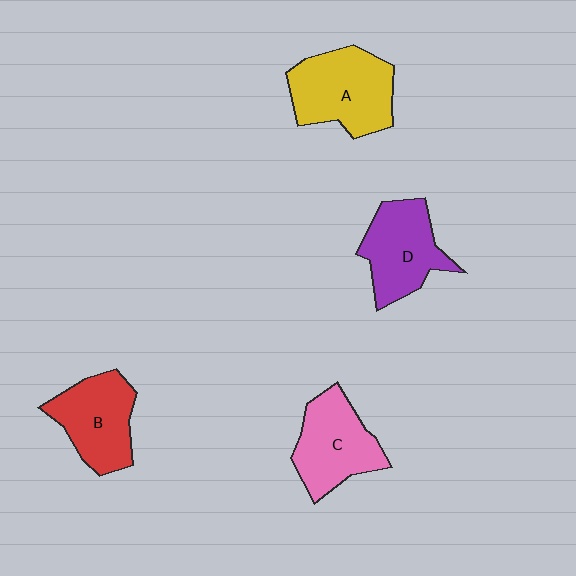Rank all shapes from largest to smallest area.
From largest to smallest: A (yellow), C (pink), D (purple), B (red).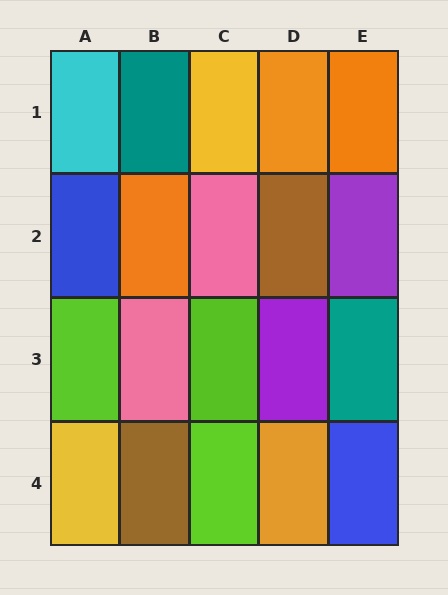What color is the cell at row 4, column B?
Brown.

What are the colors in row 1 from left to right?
Cyan, teal, yellow, orange, orange.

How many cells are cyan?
1 cell is cyan.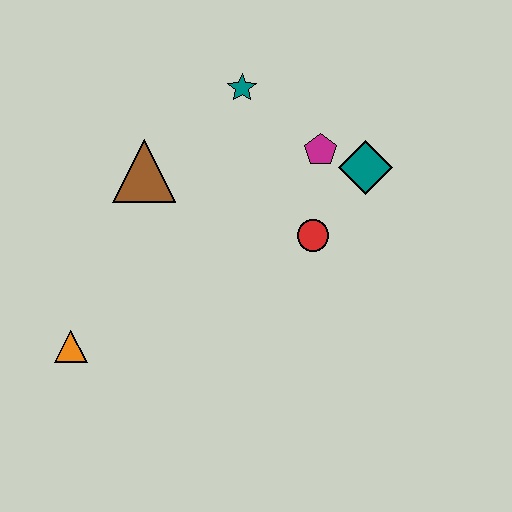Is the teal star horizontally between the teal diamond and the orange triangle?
Yes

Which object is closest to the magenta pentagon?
The teal diamond is closest to the magenta pentagon.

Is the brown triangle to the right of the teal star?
No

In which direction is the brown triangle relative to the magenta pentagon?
The brown triangle is to the left of the magenta pentagon.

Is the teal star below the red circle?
No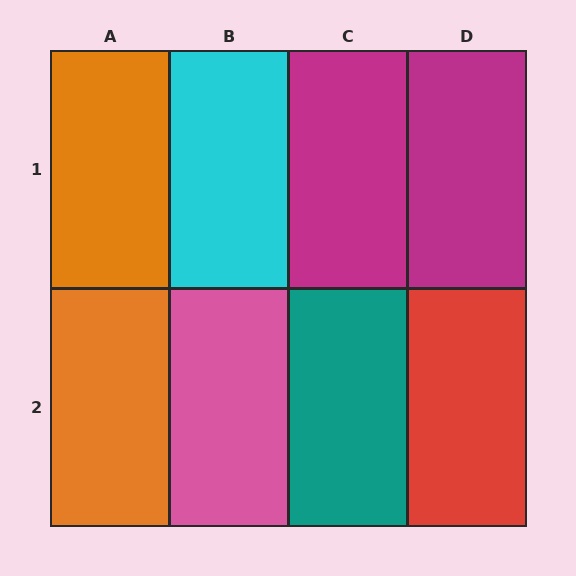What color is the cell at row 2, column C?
Teal.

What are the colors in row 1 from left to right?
Orange, cyan, magenta, magenta.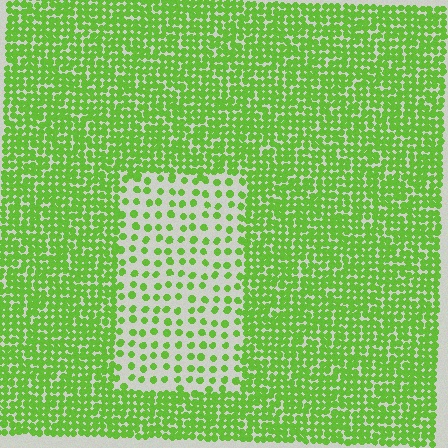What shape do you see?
I see a rectangle.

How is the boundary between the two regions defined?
The boundary is defined by a change in element density (approximately 2.8x ratio). All elements are the same color, size, and shape.